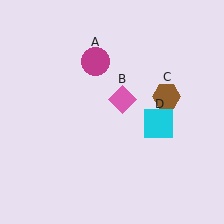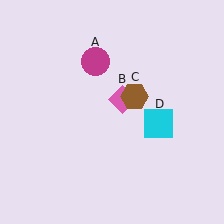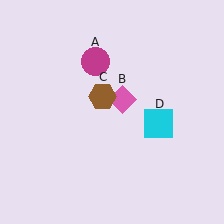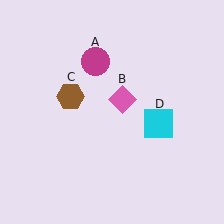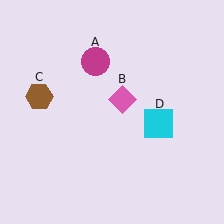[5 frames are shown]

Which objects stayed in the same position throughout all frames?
Magenta circle (object A) and pink diamond (object B) and cyan square (object D) remained stationary.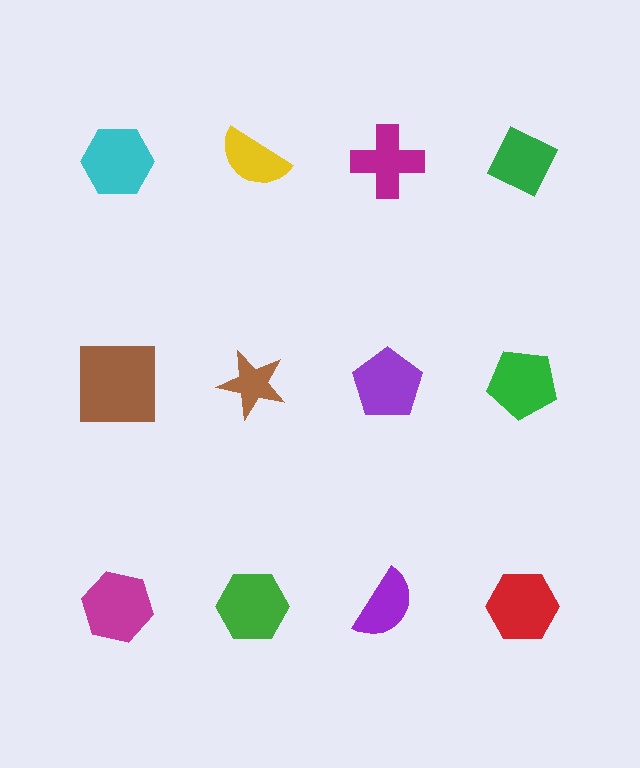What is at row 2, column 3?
A purple pentagon.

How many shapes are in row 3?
4 shapes.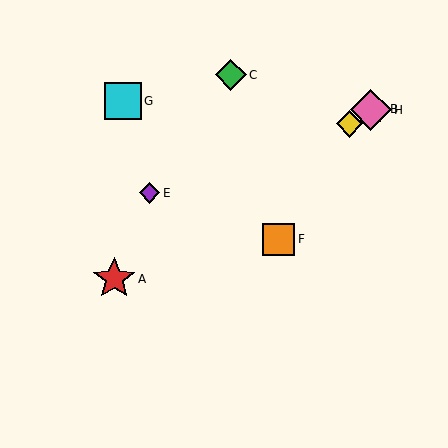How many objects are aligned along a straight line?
4 objects (A, B, D, H) are aligned along a straight line.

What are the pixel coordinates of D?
Object D is at (350, 124).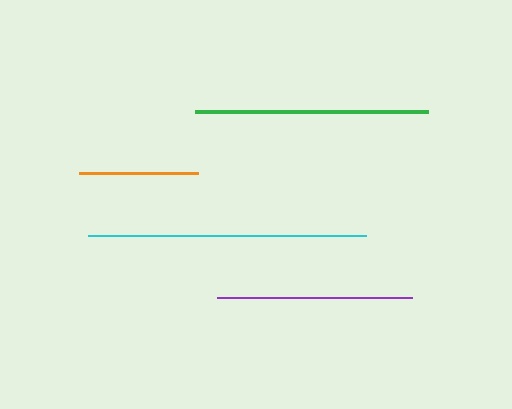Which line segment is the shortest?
The orange line is the shortest at approximately 119 pixels.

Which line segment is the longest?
The cyan line is the longest at approximately 278 pixels.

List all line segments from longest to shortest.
From longest to shortest: cyan, green, purple, orange.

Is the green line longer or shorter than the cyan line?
The cyan line is longer than the green line.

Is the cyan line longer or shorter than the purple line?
The cyan line is longer than the purple line.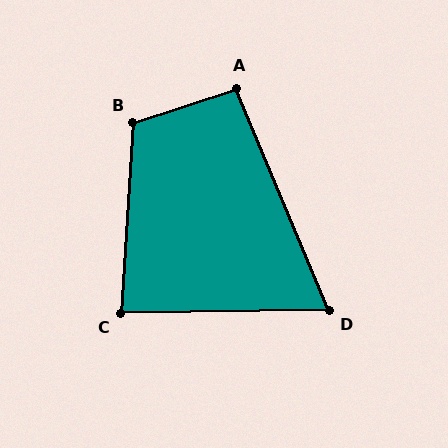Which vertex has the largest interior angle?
B, at approximately 112 degrees.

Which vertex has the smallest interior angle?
D, at approximately 68 degrees.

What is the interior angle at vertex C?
Approximately 86 degrees (approximately right).